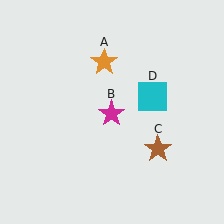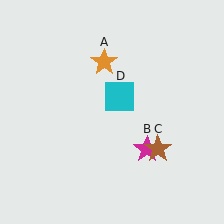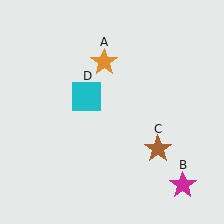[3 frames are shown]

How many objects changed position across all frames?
2 objects changed position: magenta star (object B), cyan square (object D).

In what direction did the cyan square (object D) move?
The cyan square (object D) moved left.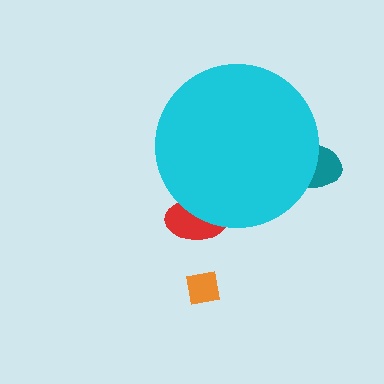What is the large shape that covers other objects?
A cyan circle.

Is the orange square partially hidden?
No, the orange square is fully visible.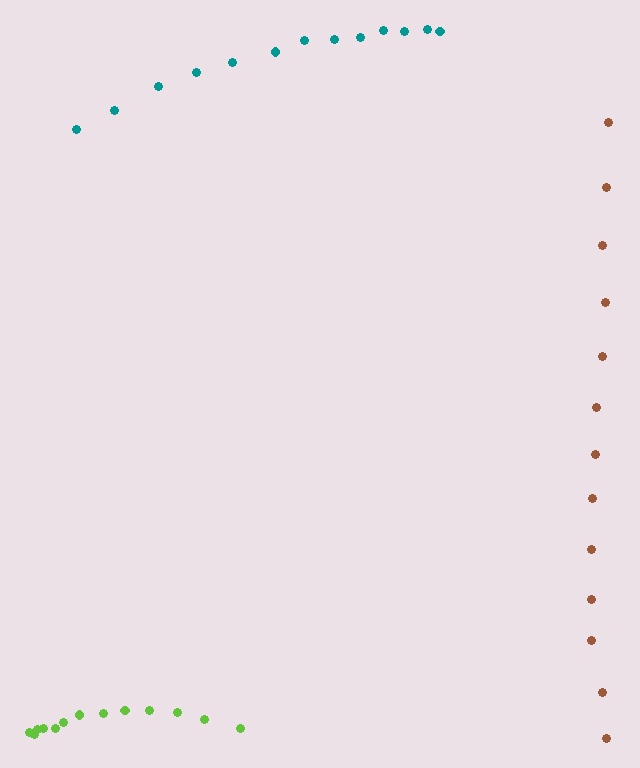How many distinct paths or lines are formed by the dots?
There are 3 distinct paths.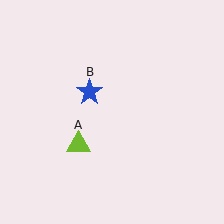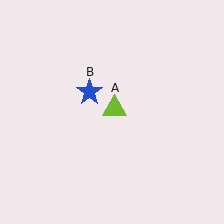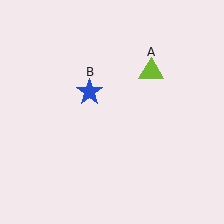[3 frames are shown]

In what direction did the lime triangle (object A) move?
The lime triangle (object A) moved up and to the right.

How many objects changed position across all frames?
1 object changed position: lime triangle (object A).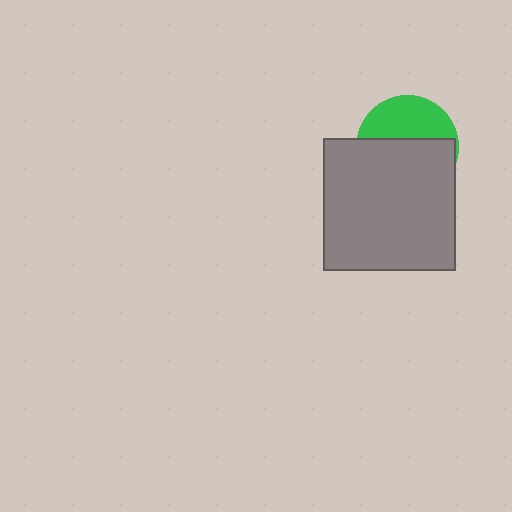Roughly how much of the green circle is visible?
A small part of it is visible (roughly 39%).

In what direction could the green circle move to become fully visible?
The green circle could move up. That would shift it out from behind the gray square entirely.